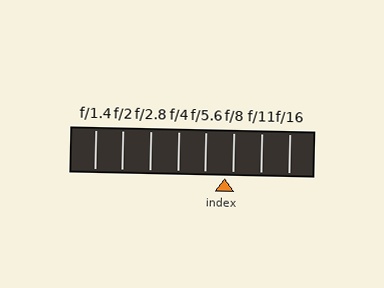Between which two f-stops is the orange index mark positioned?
The index mark is between f/5.6 and f/8.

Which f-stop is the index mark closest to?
The index mark is closest to f/8.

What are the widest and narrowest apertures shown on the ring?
The widest aperture shown is f/1.4 and the narrowest is f/16.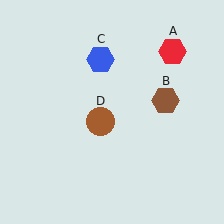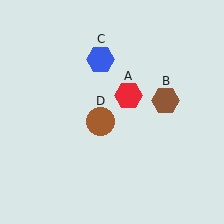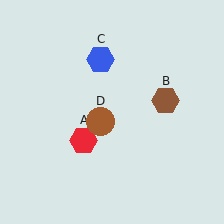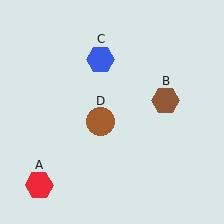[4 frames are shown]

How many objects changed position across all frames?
1 object changed position: red hexagon (object A).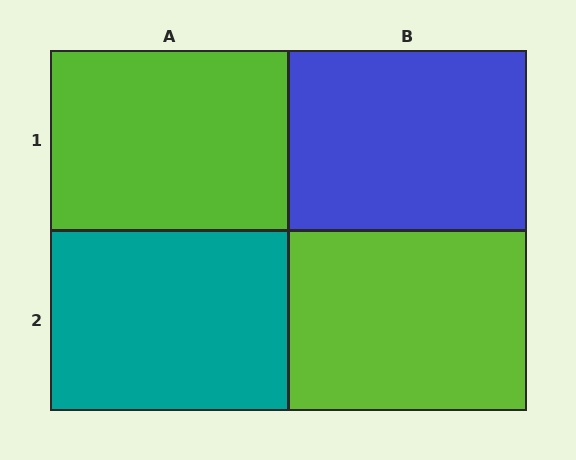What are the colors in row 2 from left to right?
Teal, lime.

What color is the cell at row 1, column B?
Blue.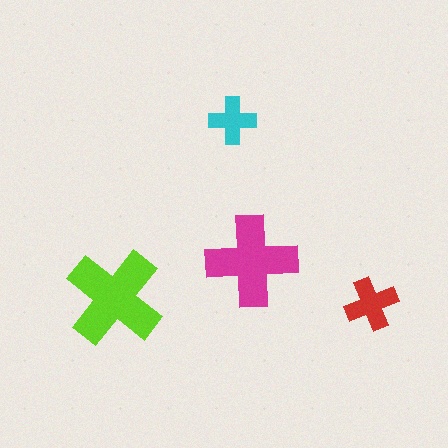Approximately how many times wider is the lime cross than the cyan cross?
About 2 times wider.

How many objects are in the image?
There are 4 objects in the image.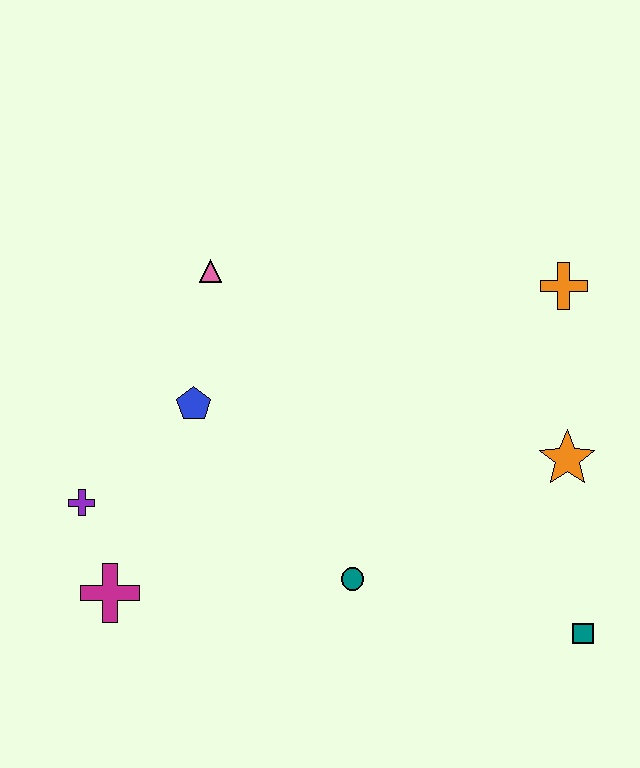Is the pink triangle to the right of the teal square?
No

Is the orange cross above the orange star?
Yes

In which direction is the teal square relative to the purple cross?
The teal square is to the right of the purple cross.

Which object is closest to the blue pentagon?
The pink triangle is closest to the blue pentagon.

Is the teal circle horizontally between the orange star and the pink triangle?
Yes